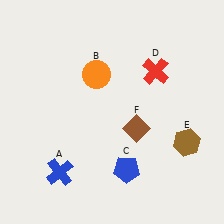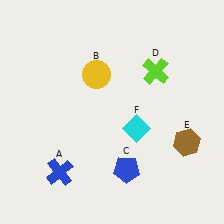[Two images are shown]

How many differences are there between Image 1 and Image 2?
There are 3 differences between the two images.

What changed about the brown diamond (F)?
In Image 1, F is brown. In Image 2, it changed to cyan.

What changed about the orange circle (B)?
In Image 1, B is orange. In Image 2, it changed to yellow.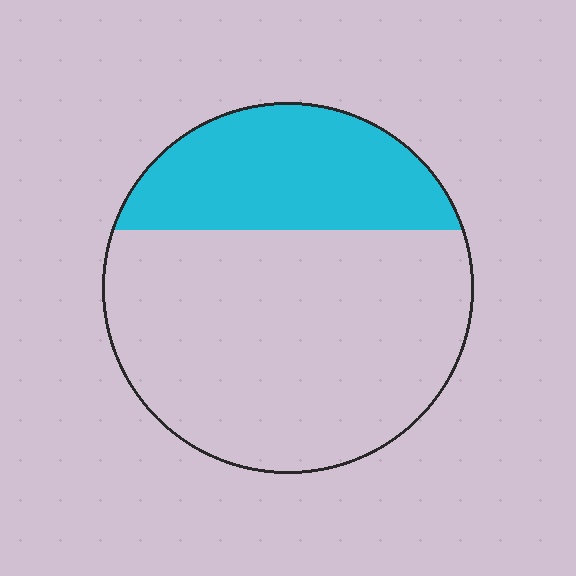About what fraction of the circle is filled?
About one third (1/3).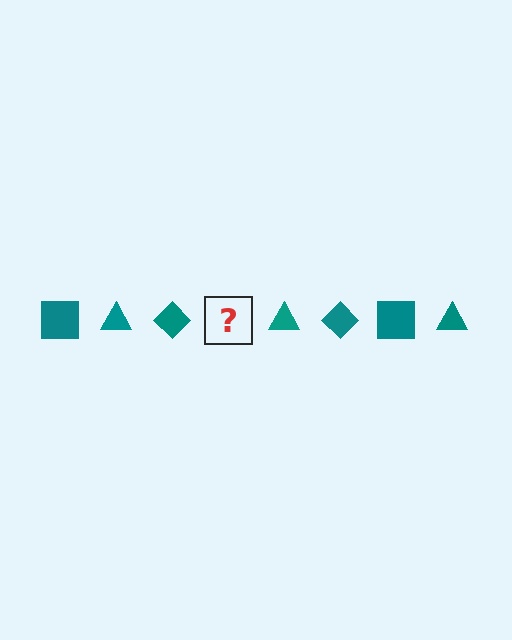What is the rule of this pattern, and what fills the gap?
The rule is that the pattern cycles through square, triangle, diamond shapes in teal. The gap should be filled with a teal square.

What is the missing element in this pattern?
The missing element is a teal square.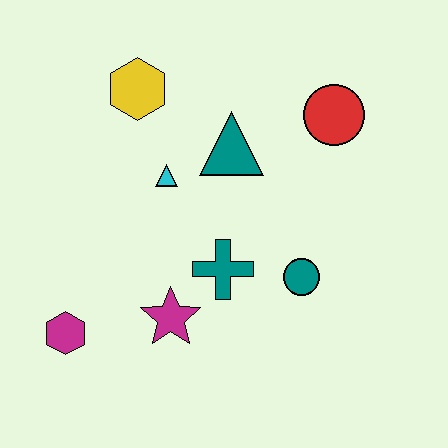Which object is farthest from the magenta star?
The red circle is farthest from the magenta star.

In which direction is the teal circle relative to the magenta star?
The teal circle is to the right of the magenta star.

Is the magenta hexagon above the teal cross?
No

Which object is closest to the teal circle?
The teal cross is closest to the teal circle.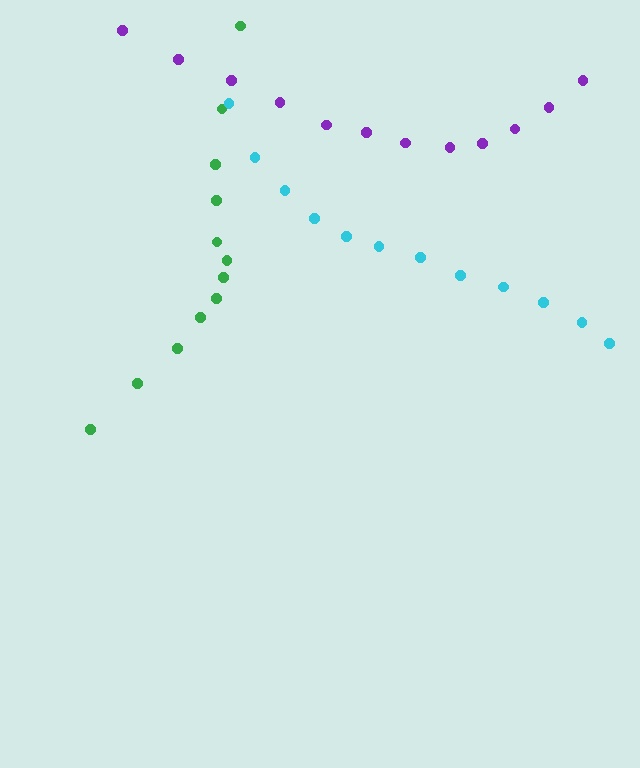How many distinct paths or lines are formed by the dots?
There are 3 distinct paths.